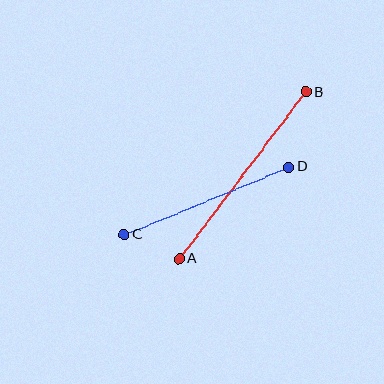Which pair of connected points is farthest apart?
Points A and B are farthest apart.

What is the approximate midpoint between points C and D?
The midpoint is at approximately (207, 201) pixels.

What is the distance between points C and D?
The distance is approximately 178 pixels.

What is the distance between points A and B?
The distance is approximately 209 pixels.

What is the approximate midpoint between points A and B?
The midpoint is at approximately (243, 175) pixels.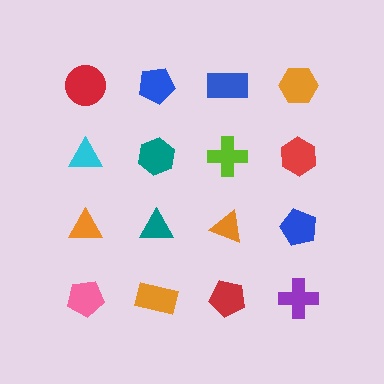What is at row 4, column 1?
A pink pentagon.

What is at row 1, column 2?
A blue pentagon.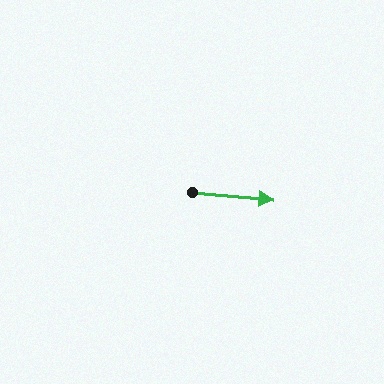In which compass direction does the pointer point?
East.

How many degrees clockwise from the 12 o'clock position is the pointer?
Approximately 95 degrees.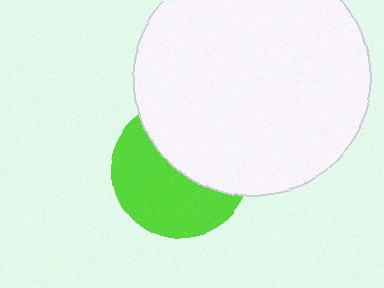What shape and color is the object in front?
The object in front is a white circle.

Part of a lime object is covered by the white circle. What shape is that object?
It is a circle.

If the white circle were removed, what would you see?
You would see the complete lime circle.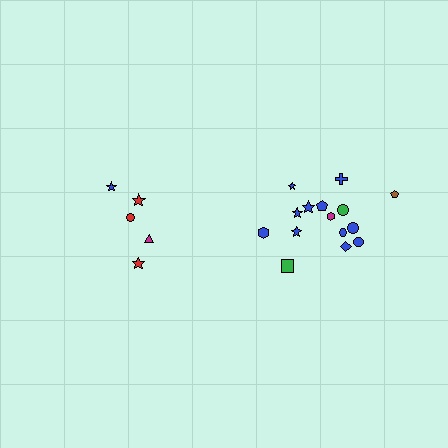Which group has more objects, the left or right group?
The right group.